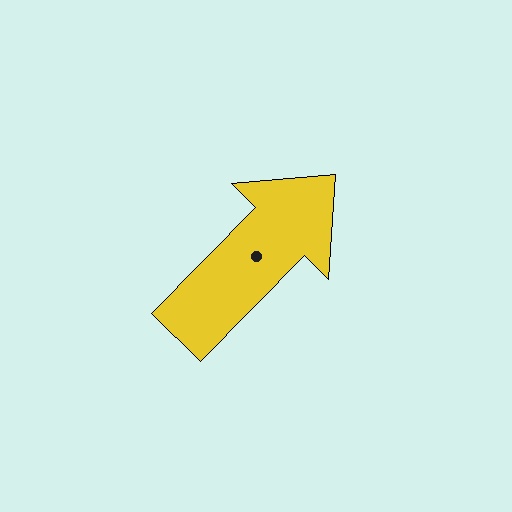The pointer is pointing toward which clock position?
Roughly 1 o'clock.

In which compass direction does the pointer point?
Northeast.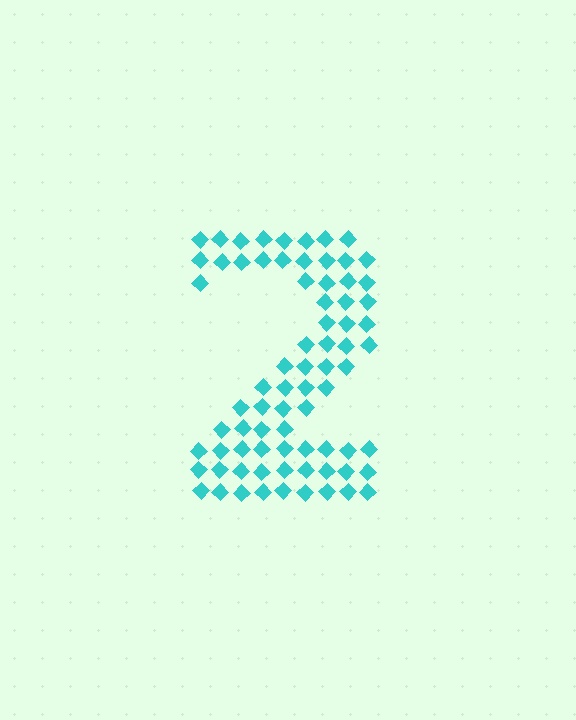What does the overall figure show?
The overall figure shows the digit 2.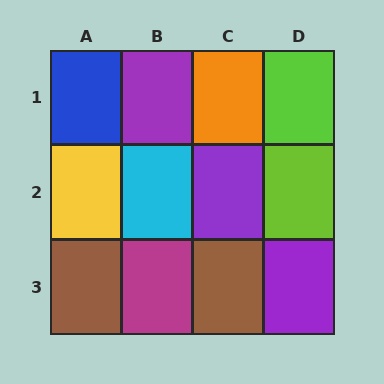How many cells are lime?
2 cells are lime.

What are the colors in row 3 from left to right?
Brown, magenta, brown, purple.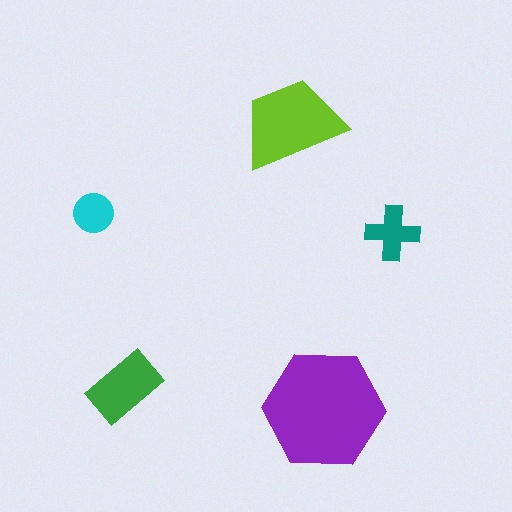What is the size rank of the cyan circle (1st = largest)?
5th.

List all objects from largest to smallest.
The purple hexagon, the lime trapezoid, the green rectangle, the teal cross, the cyan circle.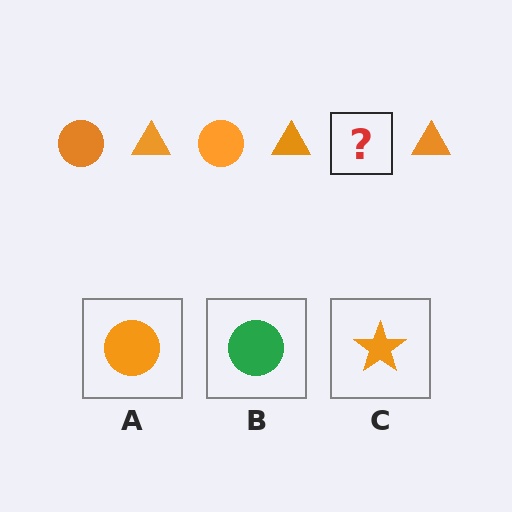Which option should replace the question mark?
Option A.